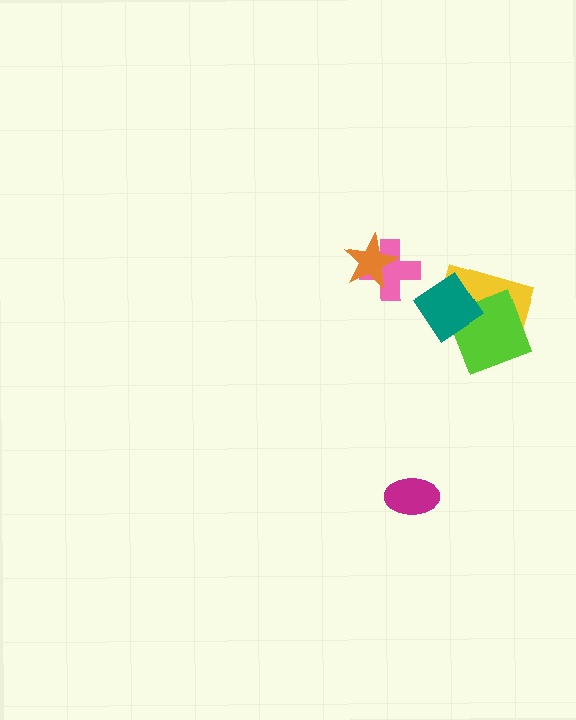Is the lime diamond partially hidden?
Yes, it is partially covered by another shape.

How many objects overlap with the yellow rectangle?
2 objects overlap with the yellow rectangle.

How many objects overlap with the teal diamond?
2 objects overlap with the teal diamond.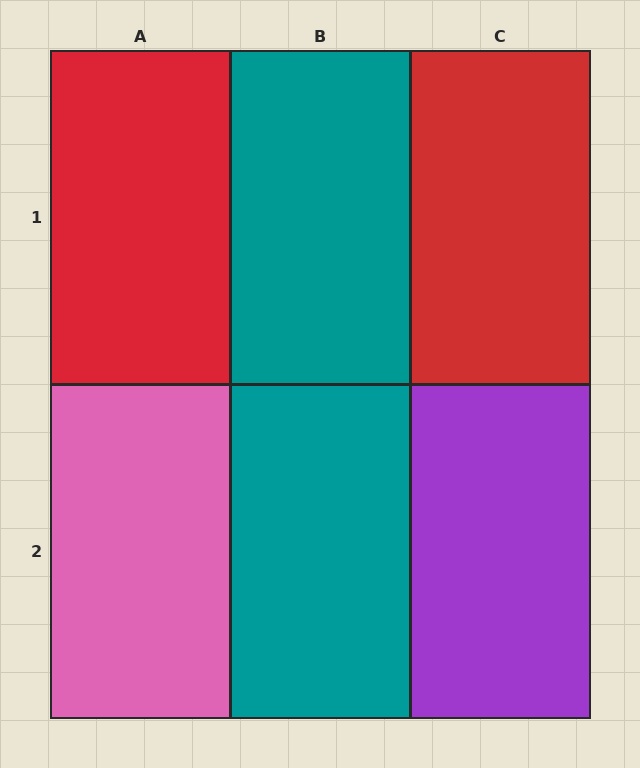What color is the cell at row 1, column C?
Red.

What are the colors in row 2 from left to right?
Pink, teal, purple.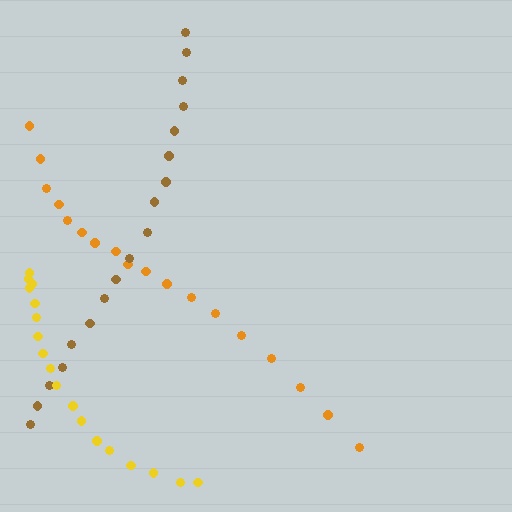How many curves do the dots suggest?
There are 3 distinct paths.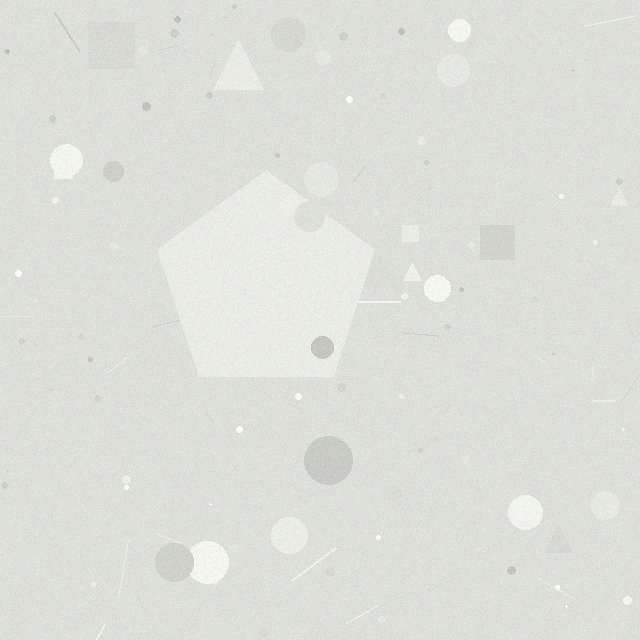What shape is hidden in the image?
A pentagon is hidden in the image.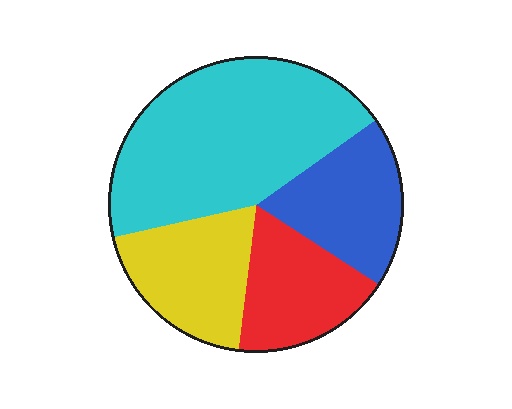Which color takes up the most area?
Cyan, at roughly 45%.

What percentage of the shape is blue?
Blue takes up about one fifth (1/5) of the shape.